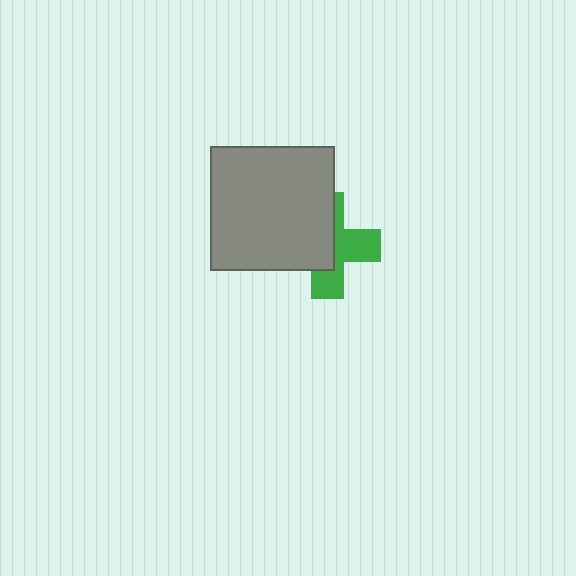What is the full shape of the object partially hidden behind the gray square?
The partially hidden object is a green cross.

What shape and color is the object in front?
The object in front is a gray square.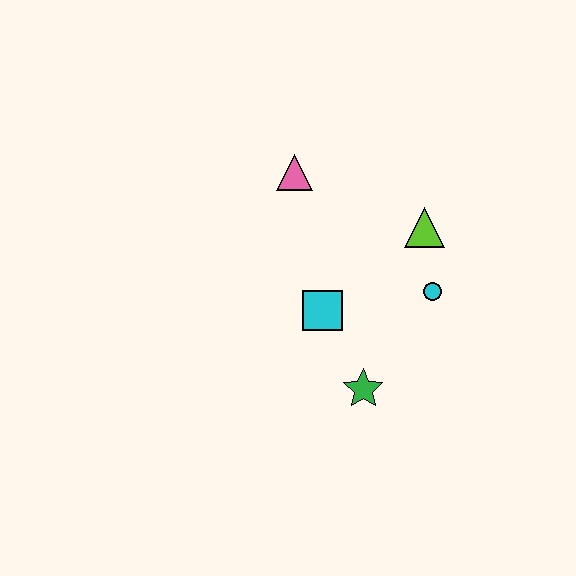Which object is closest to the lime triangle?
The cyan circle is closest to the lime triangle.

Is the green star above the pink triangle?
No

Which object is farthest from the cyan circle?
The pink triangle is farthest from the cyan circle.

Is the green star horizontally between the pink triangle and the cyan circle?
Yes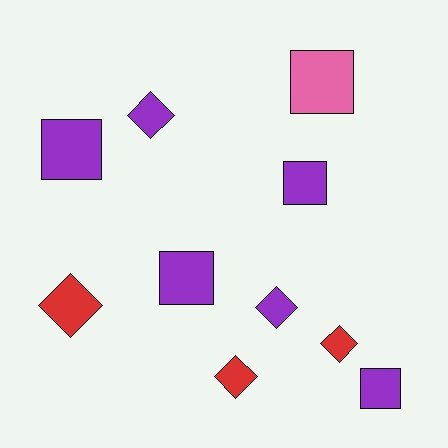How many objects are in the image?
There are 10 objects.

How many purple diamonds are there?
There are 2 purple diamonds.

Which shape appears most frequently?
Square, with 5 objects.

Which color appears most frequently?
Purple, with 6 objects.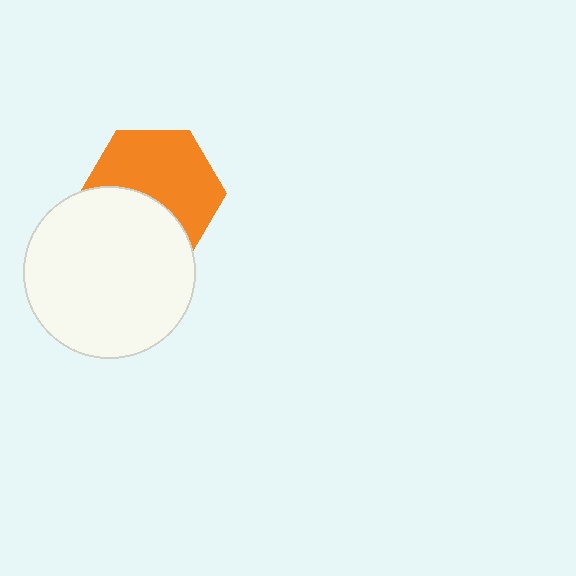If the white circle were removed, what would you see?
You would see the complete orange hexagon.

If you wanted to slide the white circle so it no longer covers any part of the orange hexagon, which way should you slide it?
Slide it down — that is the most direct way to separate the two shapes.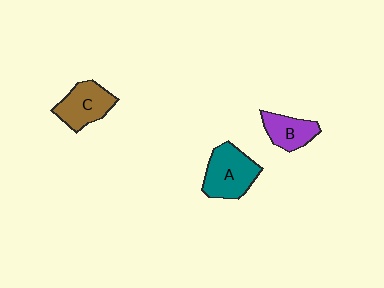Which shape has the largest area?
Shape A (teal).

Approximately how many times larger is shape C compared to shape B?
Approximately 1.3 times.